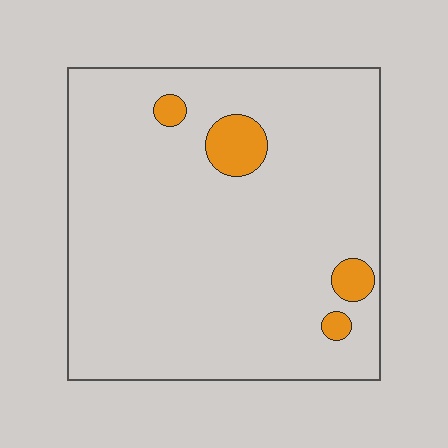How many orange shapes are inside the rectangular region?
4.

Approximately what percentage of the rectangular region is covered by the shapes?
Approximately 5%.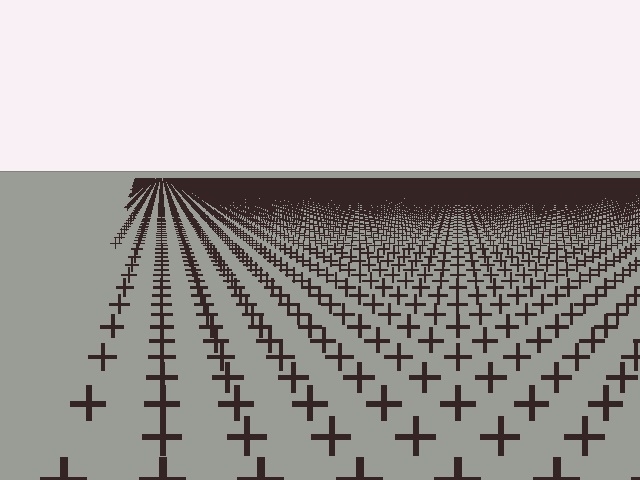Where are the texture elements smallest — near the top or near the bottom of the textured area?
Near the top.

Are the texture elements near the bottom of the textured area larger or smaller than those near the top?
Larger. Near the bottom, elements are closer to the viewer and appear at a bigger on-screen size.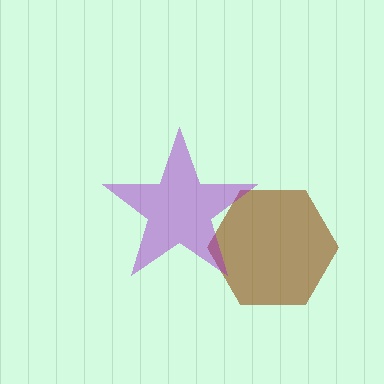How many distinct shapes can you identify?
There are 2 distinct shapes: a brown hexagon, a purple star.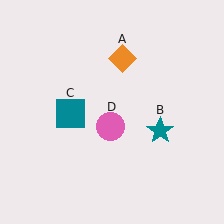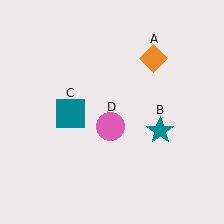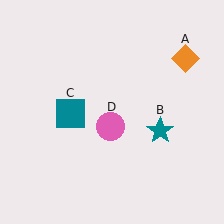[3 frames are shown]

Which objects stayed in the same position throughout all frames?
Teal star (object B) and teal square (object C) and pink circle (object D) remained stationary.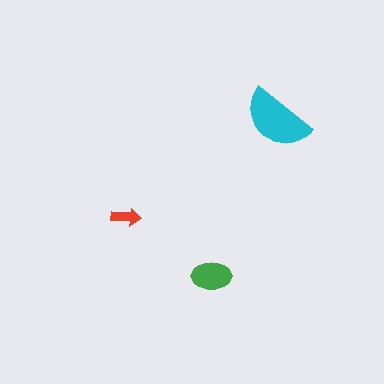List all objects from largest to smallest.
The cyan semicircle, the green ellipse, the red arrow.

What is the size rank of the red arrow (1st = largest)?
3rd.